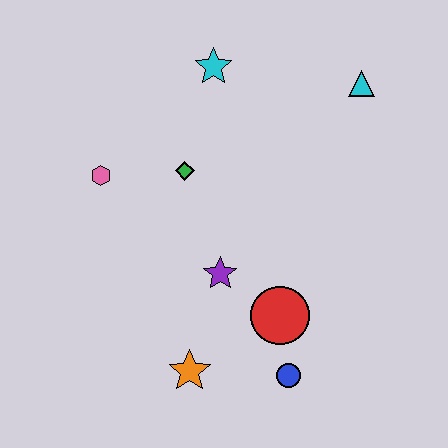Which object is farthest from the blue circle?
The cyan star is farthest from the blue circle.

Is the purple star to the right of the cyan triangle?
No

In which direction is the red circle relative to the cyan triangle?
The red circle is below the cyan triangle.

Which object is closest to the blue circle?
The red circle is closest to the blue circle.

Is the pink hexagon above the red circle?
Yes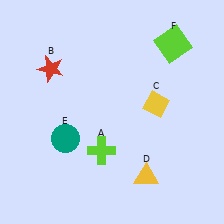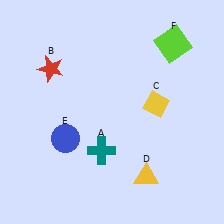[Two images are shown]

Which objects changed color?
A changed from lime to teal. E changed from teal to blue.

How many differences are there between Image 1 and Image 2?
There are 2 differences between the two images.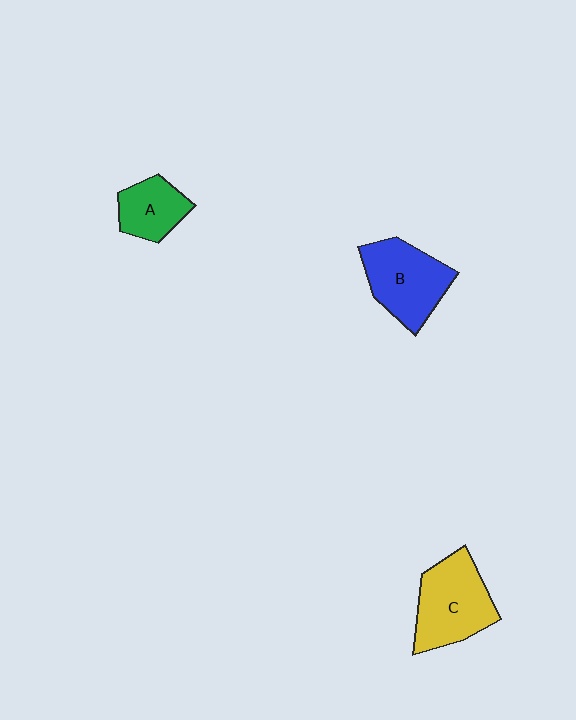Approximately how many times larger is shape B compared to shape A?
Approximately 1.6 times.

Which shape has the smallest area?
Shape A (green).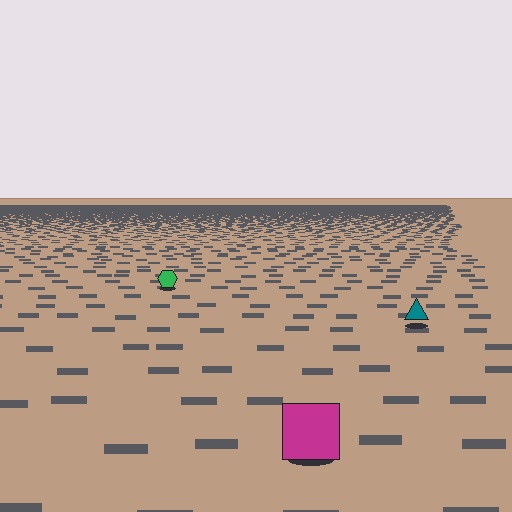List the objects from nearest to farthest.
From nearest to farthest: the magenta square, the teal triangle, the green hexagon.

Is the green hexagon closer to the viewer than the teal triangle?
No. The teal triangle is closer — you can tell from the texture gradient: the ground texture is coarser near it.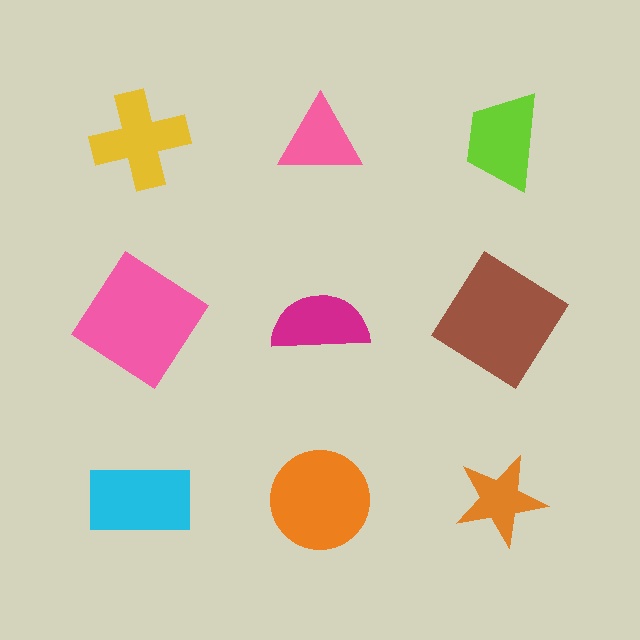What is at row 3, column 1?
A cyan rectangle.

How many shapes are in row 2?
3 shapes.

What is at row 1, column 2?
A pink triangle.